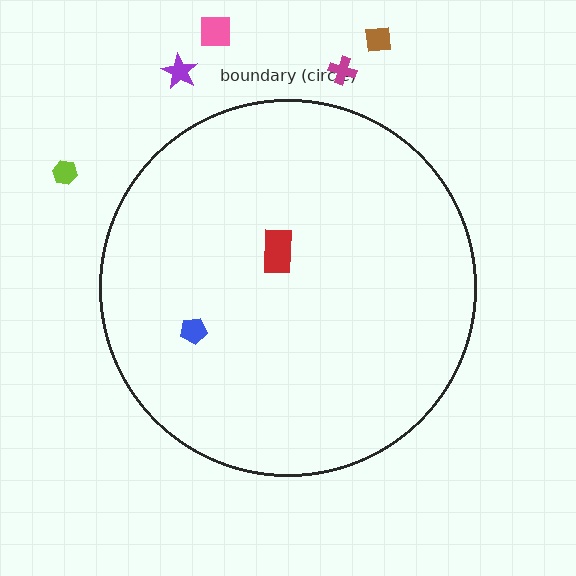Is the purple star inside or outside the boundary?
Outside.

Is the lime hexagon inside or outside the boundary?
Outside.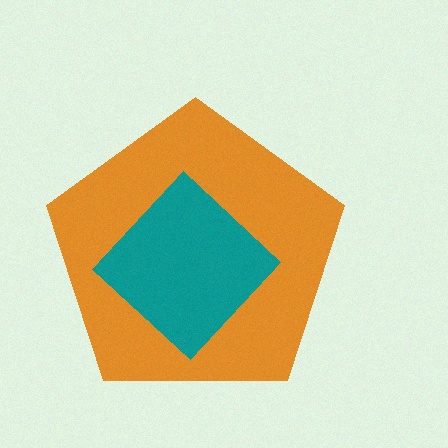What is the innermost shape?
The teal diamond.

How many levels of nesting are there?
2.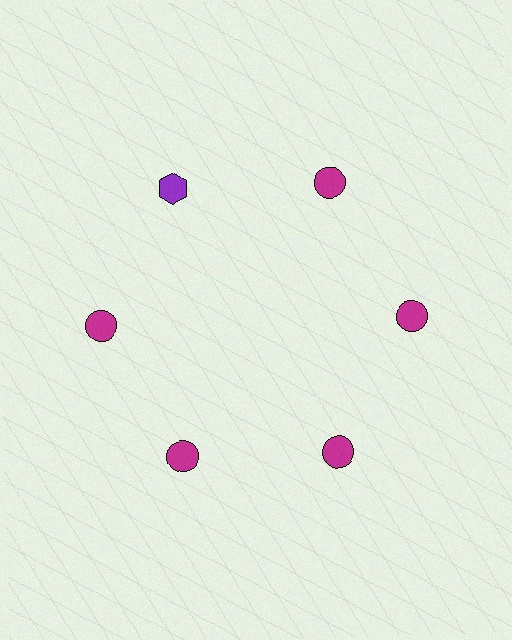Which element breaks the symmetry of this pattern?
The purple hexagon at roughly the 11 o'clock position breaks the symmetry. All other shapes are magenta circles.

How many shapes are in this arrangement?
There are 6 shapes arranged in a ring pattern.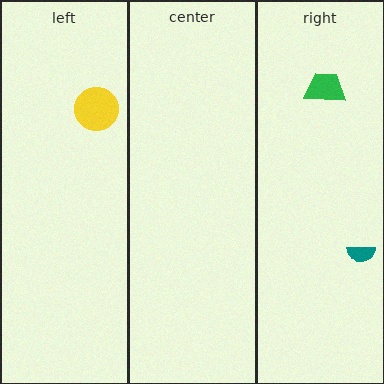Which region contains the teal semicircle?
The right region.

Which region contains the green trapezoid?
The right region.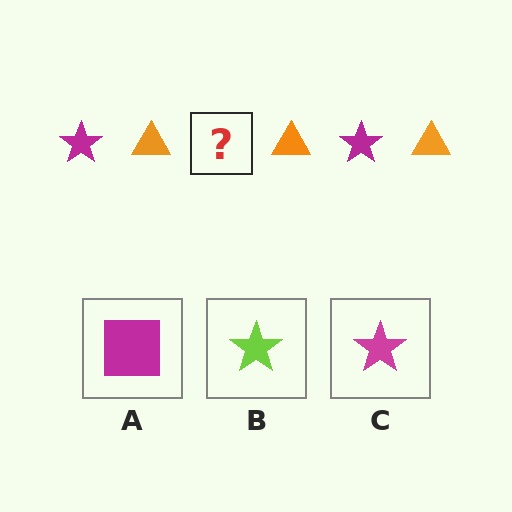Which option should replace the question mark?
Option C.